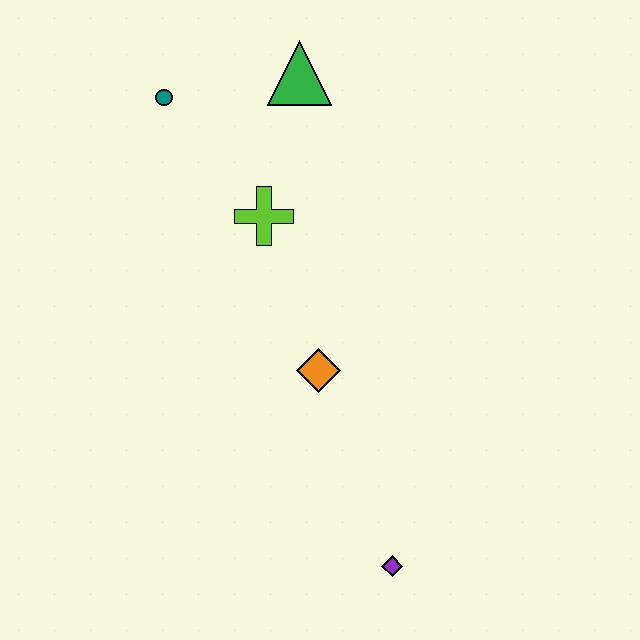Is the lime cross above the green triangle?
No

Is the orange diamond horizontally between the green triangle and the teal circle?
No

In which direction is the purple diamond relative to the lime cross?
The purple diamond is below the lime cross.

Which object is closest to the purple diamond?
The orange diamond is closest to the purple diamond.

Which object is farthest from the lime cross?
The purple diamond is farthest from the lime cross.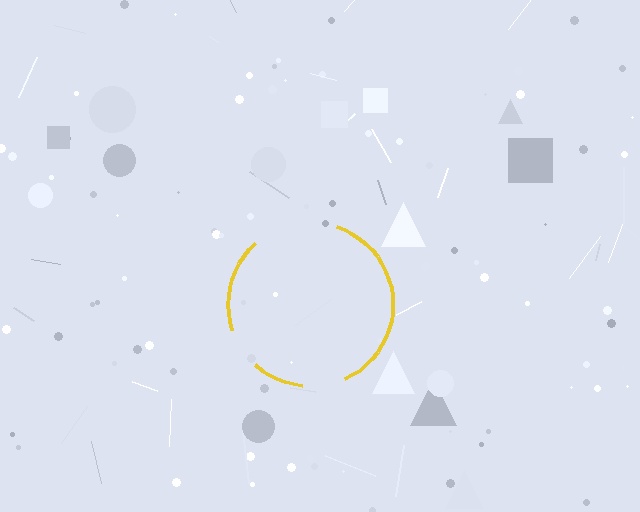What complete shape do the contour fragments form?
The contour fragments form a circle.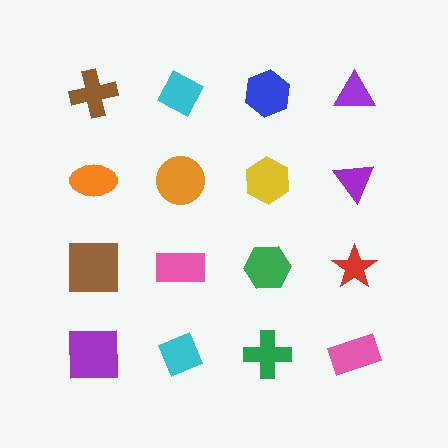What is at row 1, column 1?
A brown cross.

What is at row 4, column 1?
A purple square.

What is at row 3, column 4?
A red star.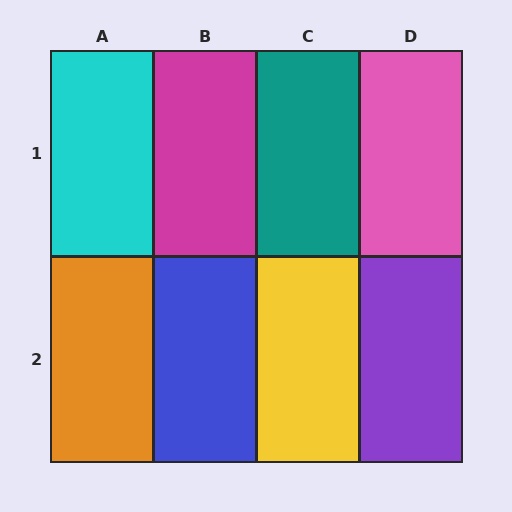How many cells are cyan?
1 cell is cyan.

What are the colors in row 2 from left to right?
Orange, blue, yellow, purple.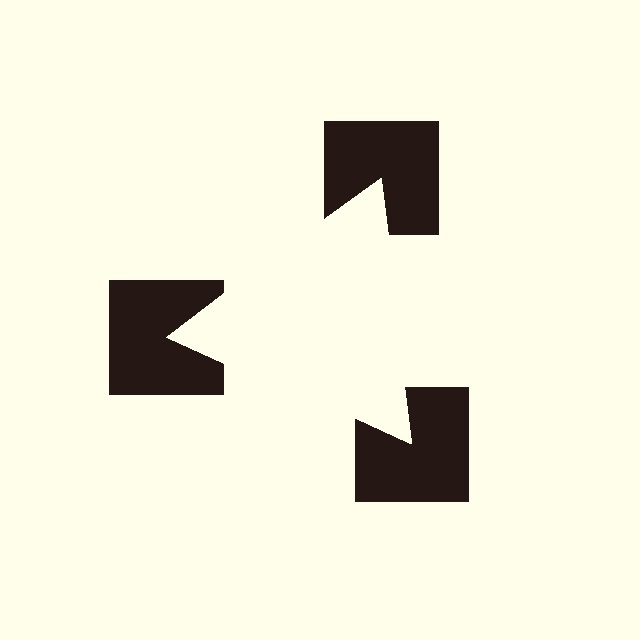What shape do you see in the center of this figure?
An illusory triangle — its edges are inferred from the aligned wedge cuts in the notched squares, not physically drawn.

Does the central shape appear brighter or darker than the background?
It typically appears slightly brighter than the background, even though no actual brightness change is drawn.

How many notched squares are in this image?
There are 3 — one at each vertex of the illusory triangle.